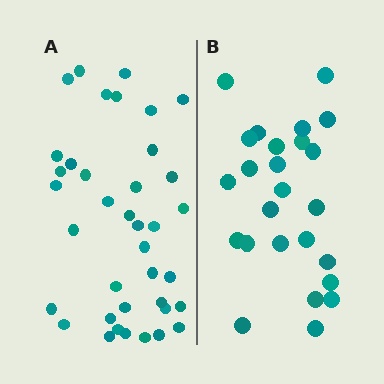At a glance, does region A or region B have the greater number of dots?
Region A (the left region) has more dots.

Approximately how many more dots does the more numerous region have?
Region A has approximately 15 more dots than region B.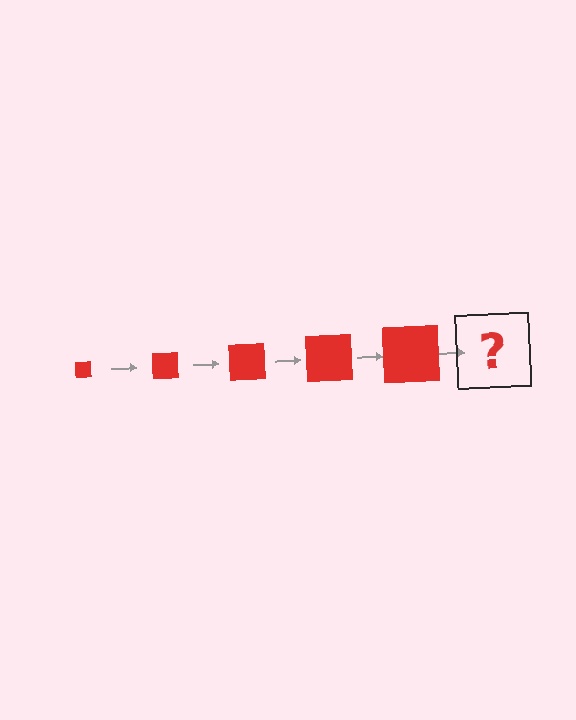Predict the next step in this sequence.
The next step is a red square, larger than the previous one.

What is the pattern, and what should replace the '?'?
The pattern is that the square gets progressively larger each step. The '?' should be a red square, larger than the previous one.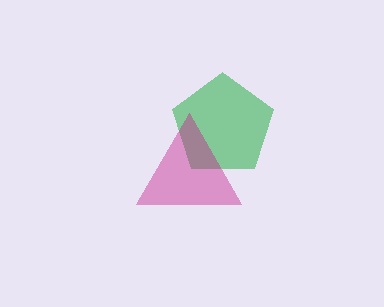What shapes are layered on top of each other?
The layered shapes are: a green pentagon, a magenta triangle.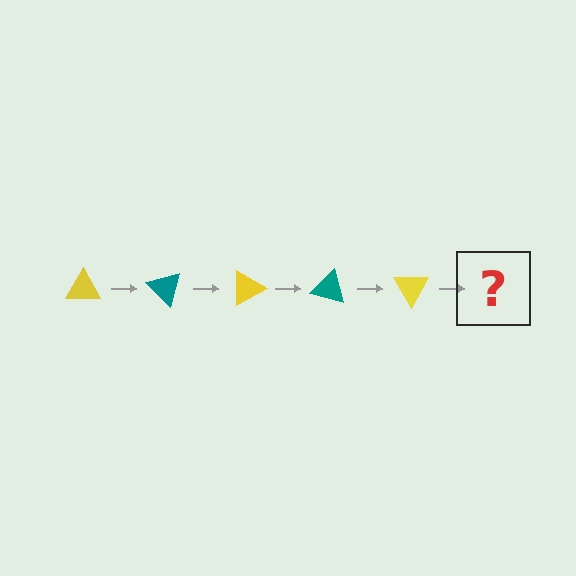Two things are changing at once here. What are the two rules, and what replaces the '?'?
The two rules are that it rotates 45 degrees each step and the color cycles through yellow and teal. The '?' should be a teal triangle, rotated 225 degrees from the start.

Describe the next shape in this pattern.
It should be a teal triangle, rotated 225 degrees from the start.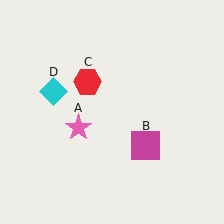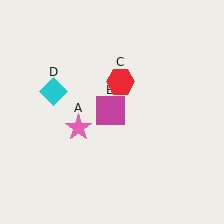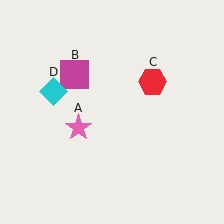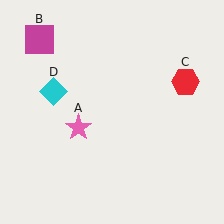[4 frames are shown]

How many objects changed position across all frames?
2 objects changed position: magenta square (object B), red hexagon (object C).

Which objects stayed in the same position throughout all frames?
Pink star (object A) and cyan diamond (object D) remained stationary.